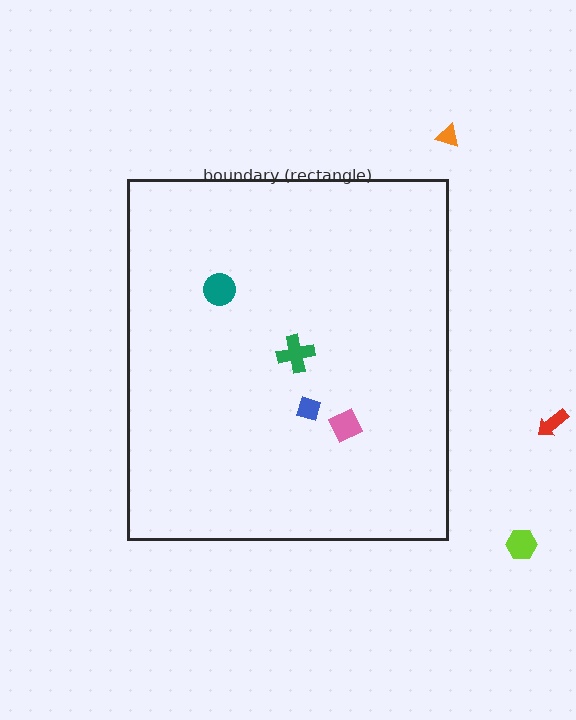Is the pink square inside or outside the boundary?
Inside.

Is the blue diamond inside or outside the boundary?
Inside.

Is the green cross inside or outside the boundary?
Inside.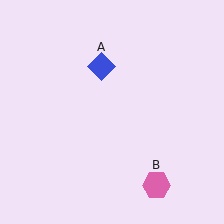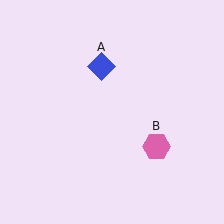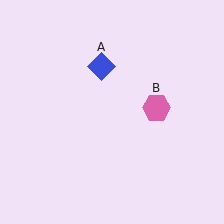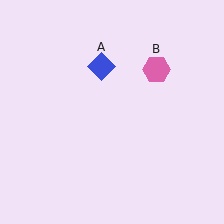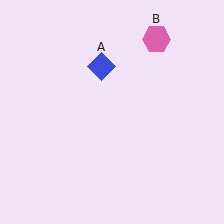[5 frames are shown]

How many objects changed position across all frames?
1 object changed position: pink hexagon (object B).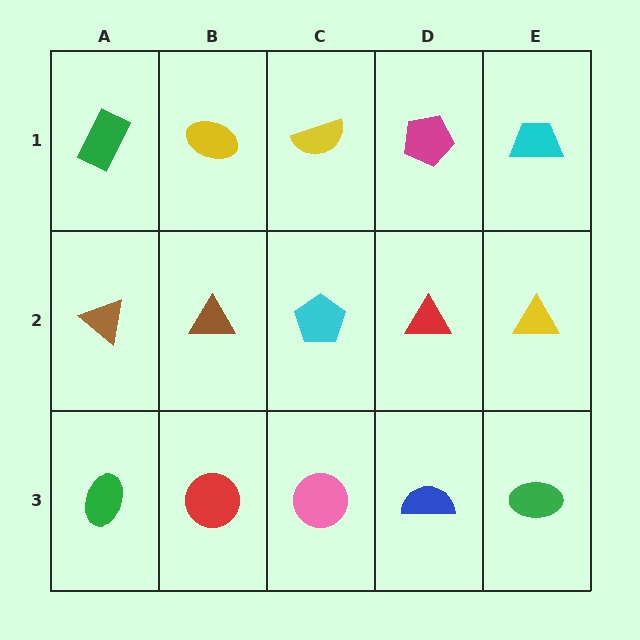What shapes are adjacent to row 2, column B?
A yellow ellipse (row 1, column B), a red circle (row 3, column B), a brown triangle (row 2, column A), a cyan pentagon (row 2, column C).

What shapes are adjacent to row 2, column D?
A magenta pentagon (row 1, column D), a blue semicircle (row 3, column D), a cyan pentagon (row 2, column C), a yellow triangle (row 2, column E).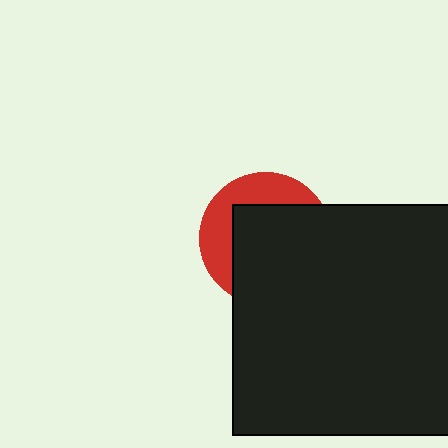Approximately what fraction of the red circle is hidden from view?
Roughly 65% of the red circle is hidden behind the black square.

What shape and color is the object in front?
The object in front is a black square.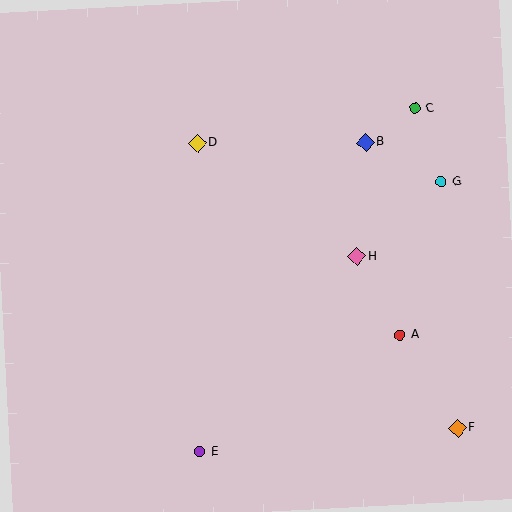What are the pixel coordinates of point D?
Point D is at (197, 143).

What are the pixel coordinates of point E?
Point E is at (200, 452).